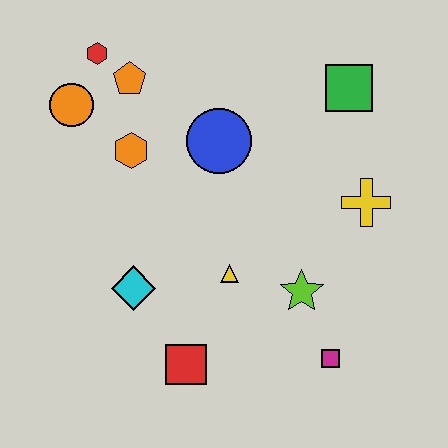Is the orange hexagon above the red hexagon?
No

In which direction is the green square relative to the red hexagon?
The green square is to the right of the red hexagon.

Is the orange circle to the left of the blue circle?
Yes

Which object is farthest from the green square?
The red square is farthest from the green square.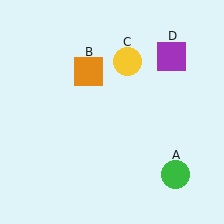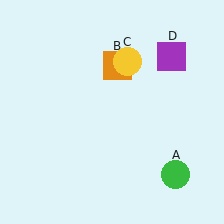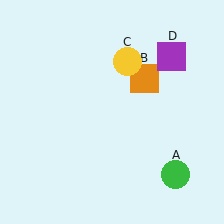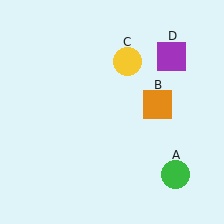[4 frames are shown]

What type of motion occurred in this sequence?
The orange square (object B) rotated clockwise around the center of the scene.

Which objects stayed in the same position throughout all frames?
Green circle (object A) and yellow circle (object C) and purple square (object D) remained stationary.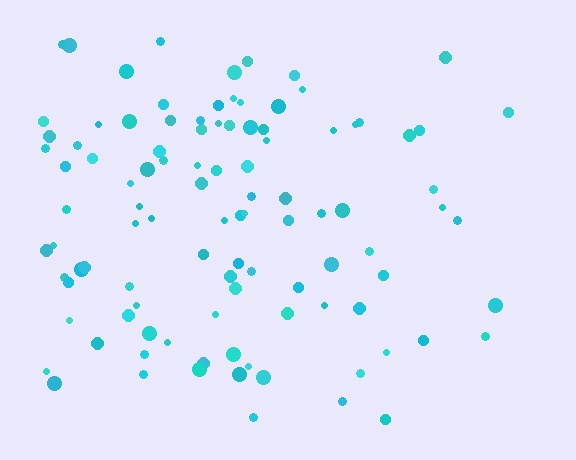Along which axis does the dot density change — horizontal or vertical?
Horizontal.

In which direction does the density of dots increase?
From right to left, with the left side densest.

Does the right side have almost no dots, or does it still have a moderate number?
Still a moderate number, just noticeably fewer than the left.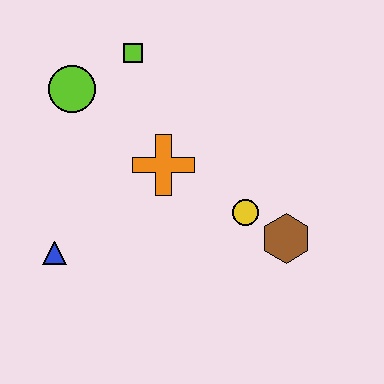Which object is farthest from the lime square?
The brown hexagon is farthest from the lime square.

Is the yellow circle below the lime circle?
Yes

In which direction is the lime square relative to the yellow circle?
The lime square is above the yellow circle.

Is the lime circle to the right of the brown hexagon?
No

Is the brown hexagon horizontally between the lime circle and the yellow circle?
No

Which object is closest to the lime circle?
The lime square is closest to the lime circle.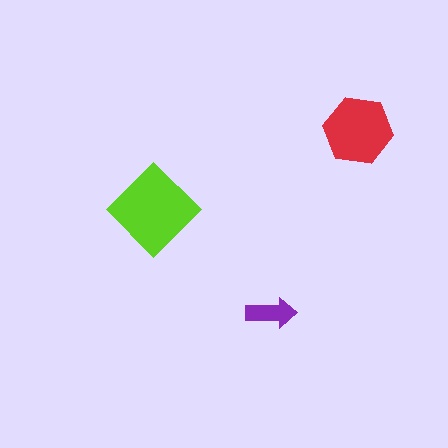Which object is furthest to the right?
The red hexagon is rightmost.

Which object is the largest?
The lime diamond.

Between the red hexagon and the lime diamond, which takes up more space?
The lime diamond.